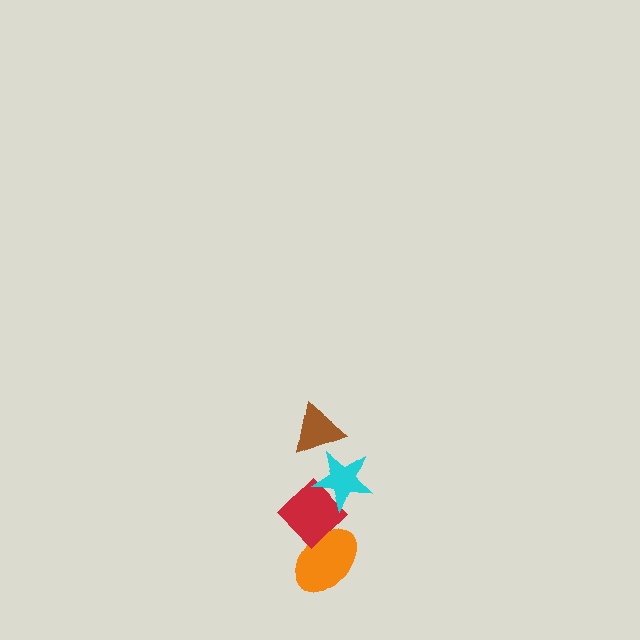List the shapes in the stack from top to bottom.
From top to bottom: the brown triangle, the cyan star, the red diamond, the orange ellipse.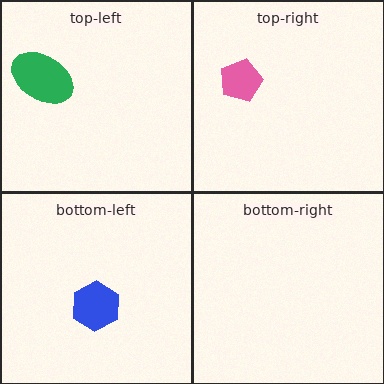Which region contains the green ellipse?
The top-left region.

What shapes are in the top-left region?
The green ellipse.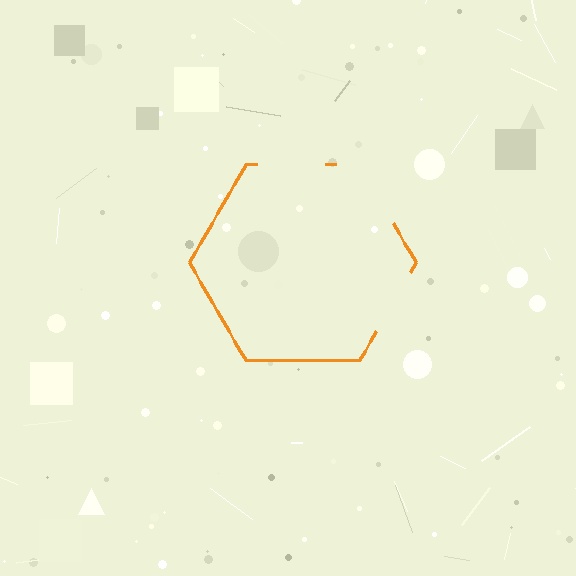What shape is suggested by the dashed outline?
The dashed outline suggests a hexagon.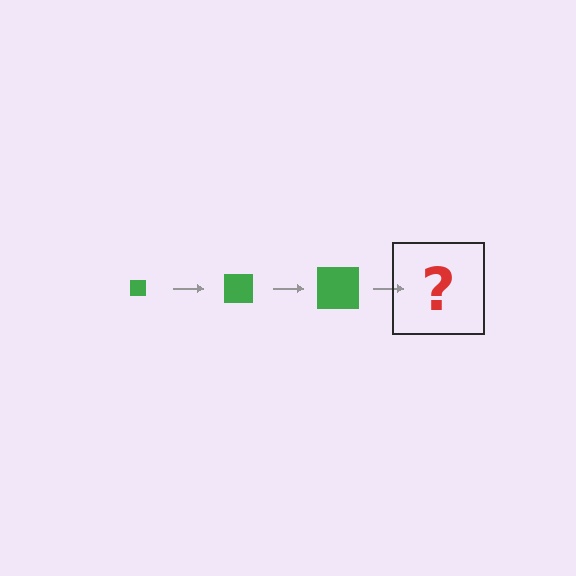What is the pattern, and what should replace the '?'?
The pattern is that the square gets progressively larger each step. The '?' should be a green square, larger than the previous one.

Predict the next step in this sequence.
The next step is a green square, larger than the previous one.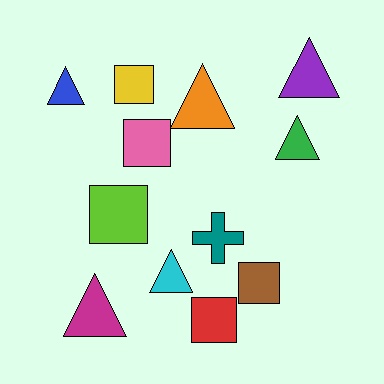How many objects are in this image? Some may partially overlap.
There are 12 objects.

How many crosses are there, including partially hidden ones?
There is 1 cross.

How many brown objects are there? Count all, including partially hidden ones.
There is 1 brown object.